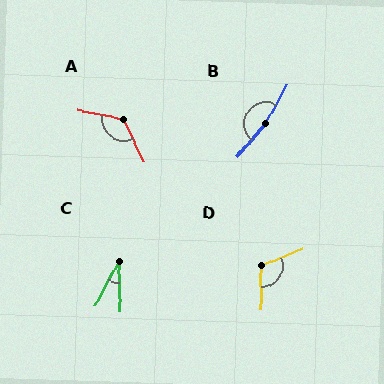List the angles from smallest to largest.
C (30°), D (112°), A (126°), B (168°).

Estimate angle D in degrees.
Approximately 112 degrees.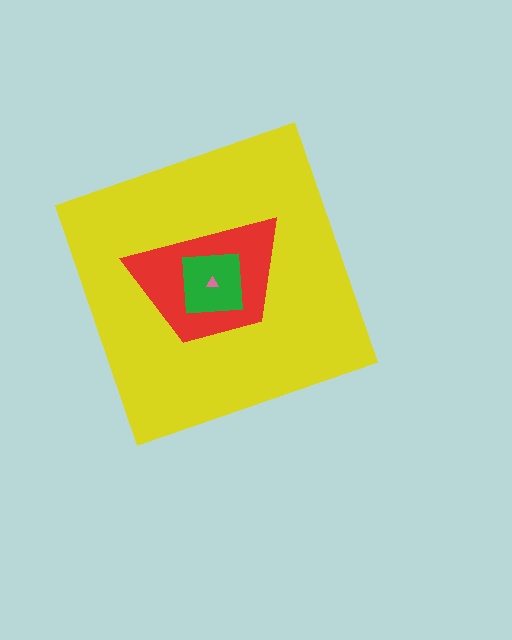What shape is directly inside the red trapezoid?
The green square.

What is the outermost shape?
The yellow diamond.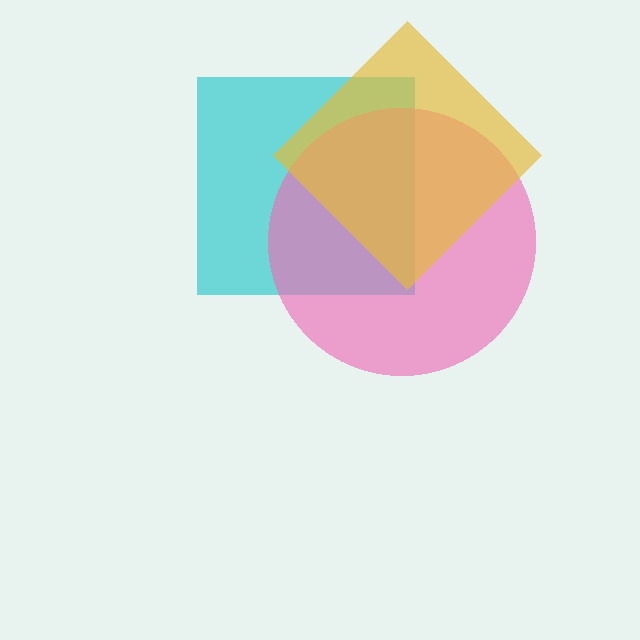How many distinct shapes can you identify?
There are 3 distinct shapes: a cyan square, a pink circle, a yellow diamond.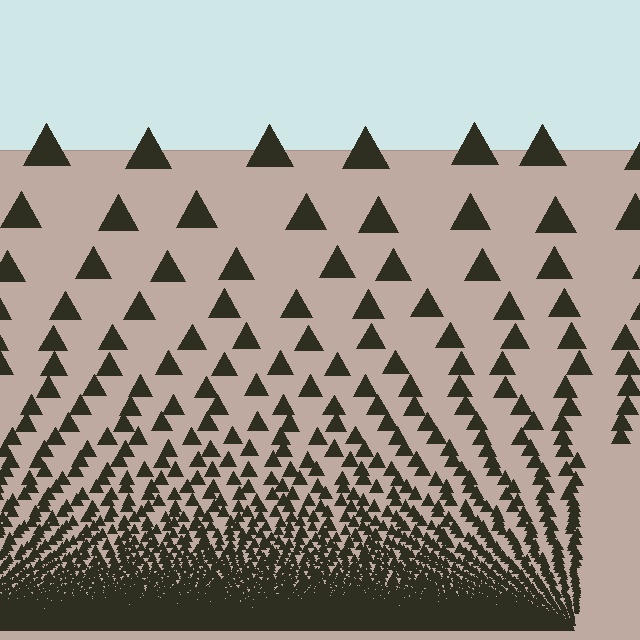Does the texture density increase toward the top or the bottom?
Density increases toward the bottom.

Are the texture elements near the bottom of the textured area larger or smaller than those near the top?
Smaller. The gradient is inverted — elements near the bottom are smaller and denser.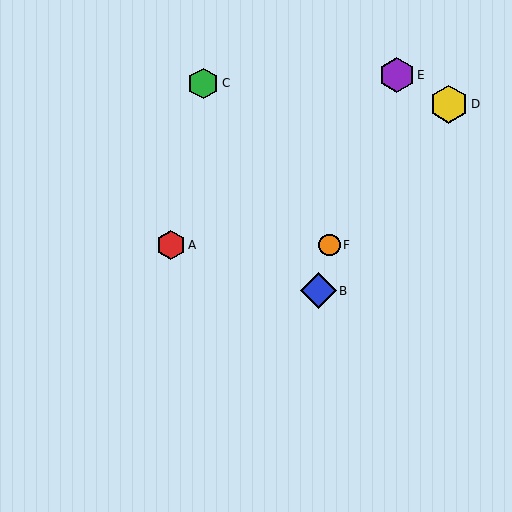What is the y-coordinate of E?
Object E is at y≈75.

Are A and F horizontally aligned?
Yes, both are at y≈245.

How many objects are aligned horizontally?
2 objects (A, F) are aligned horizontally.